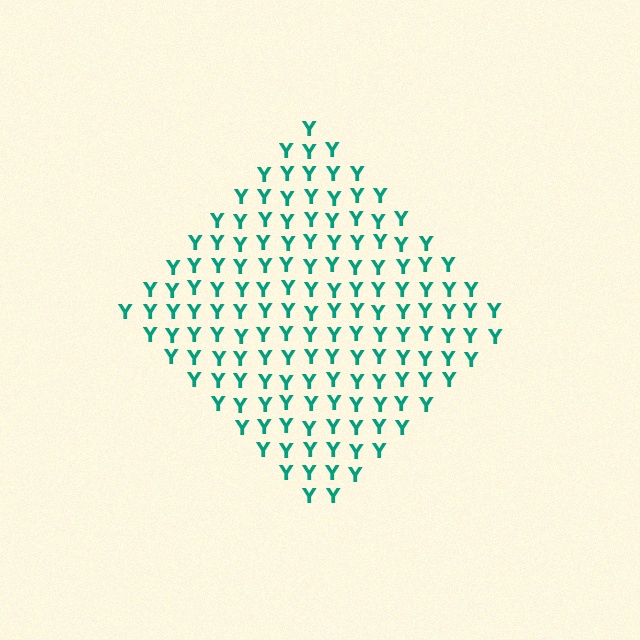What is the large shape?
The large shape is a diamond.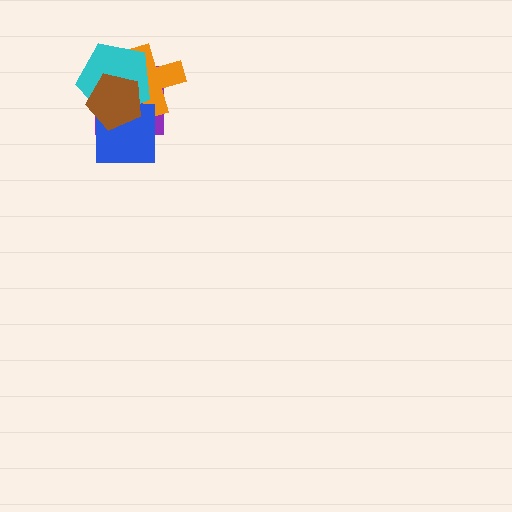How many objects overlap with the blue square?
4 objects overlap with the blue square.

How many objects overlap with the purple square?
4 objects overlap with the purple square.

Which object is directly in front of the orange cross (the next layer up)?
The blue square is directly in front of the orange cross.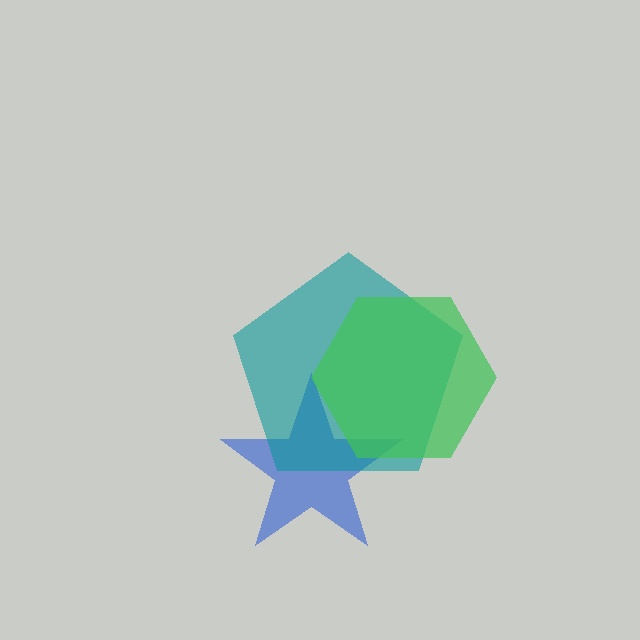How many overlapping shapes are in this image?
There are 3 overlapping shapes in the image.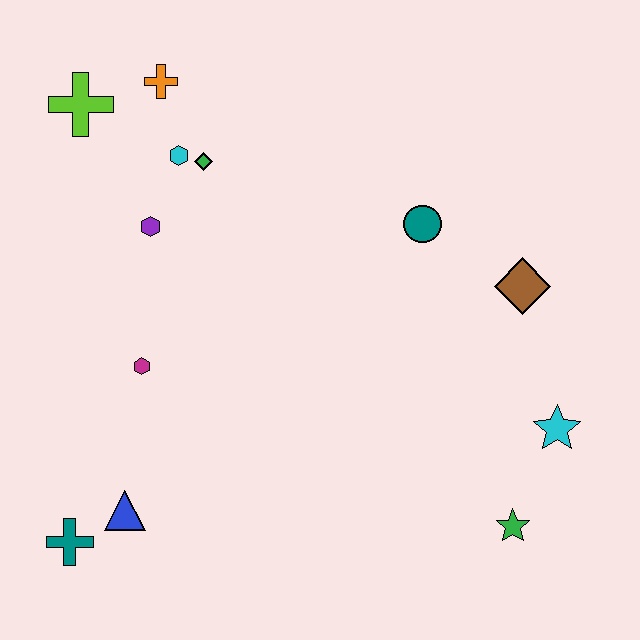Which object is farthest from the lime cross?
The green star is farthest from the lime cross.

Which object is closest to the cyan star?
The green star is closest to the cyan star.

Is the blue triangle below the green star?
No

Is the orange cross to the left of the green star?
Yes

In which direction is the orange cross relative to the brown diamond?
The orange cross is to the left of the brown diamond.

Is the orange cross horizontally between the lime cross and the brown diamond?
Yes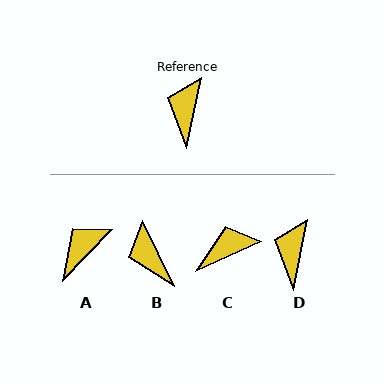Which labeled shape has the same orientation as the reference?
D.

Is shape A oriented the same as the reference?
No, it is off by about 32 degrees.